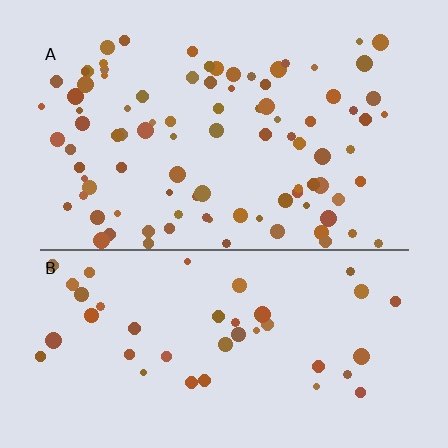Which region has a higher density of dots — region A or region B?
A (the top).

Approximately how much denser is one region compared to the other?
Approximately 2.2× — region A over region B.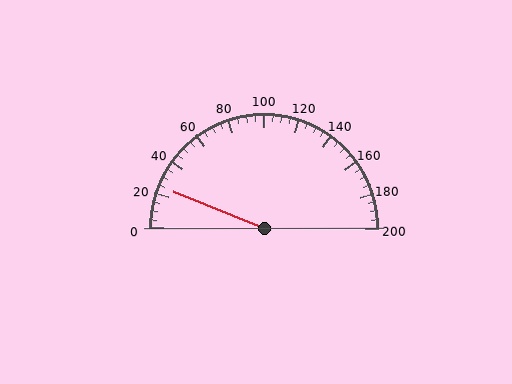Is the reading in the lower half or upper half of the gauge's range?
The reading is in the lower half of the range (0 to 200).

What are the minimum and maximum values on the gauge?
The gauge ranges from 0 to 200.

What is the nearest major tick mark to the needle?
The nearest major tick mark is 20.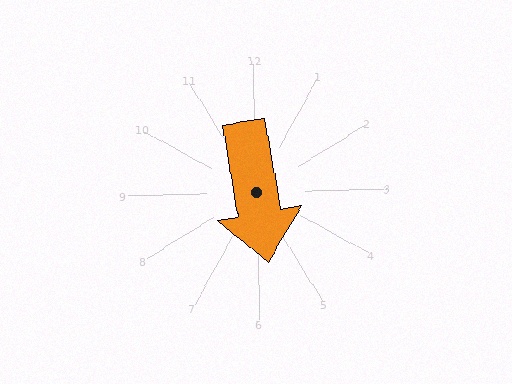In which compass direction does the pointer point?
South.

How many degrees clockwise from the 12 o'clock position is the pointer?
Approximately 172 degrees.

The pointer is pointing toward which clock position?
Roughly 6 o'clock.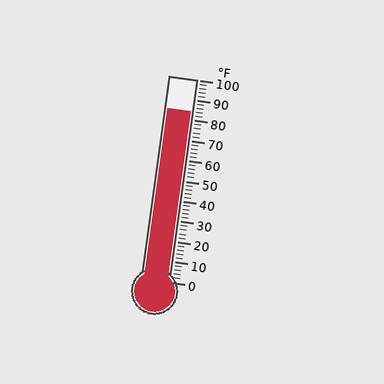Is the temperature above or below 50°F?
The temperature is above 50°F.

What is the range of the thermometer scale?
The thermometer scale ranges from 0°F to 100°F.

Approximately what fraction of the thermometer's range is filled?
The thermometer is filled to approximately 85% of its range.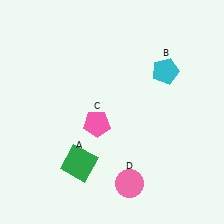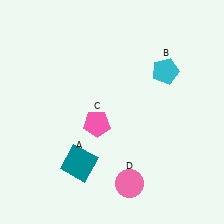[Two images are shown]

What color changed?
The square (A) changed from green in Image 1 to teal in Image 2.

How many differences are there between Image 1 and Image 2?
There is 1 difference between the two images.